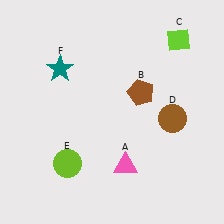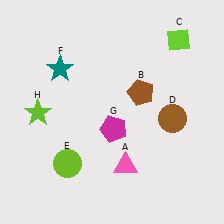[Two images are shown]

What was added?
A magenta pentagon (G), a lime star (H) were added in Image 2.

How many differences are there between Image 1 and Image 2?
There are 2 differences between the two images.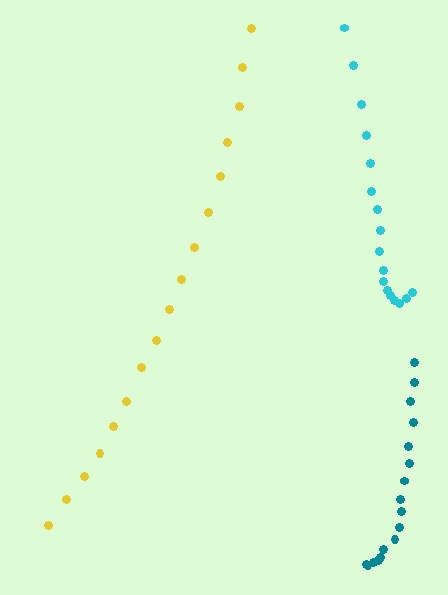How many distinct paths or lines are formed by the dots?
There are 3 distinct paths.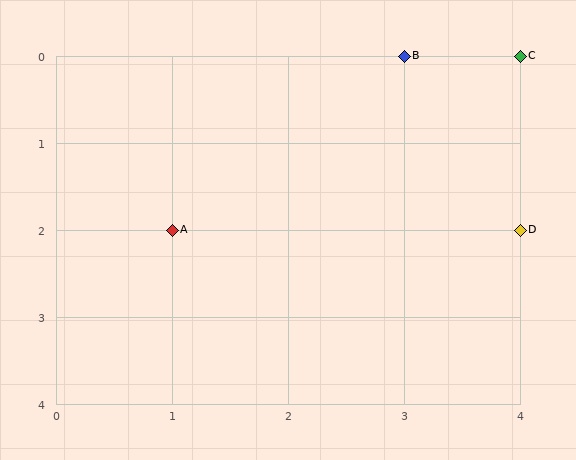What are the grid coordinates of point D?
Point D is at grid coordinates (4, 2).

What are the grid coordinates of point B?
Point B is at grid coordinates (3, 0).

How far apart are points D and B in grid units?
Points D and B are 1 column and 2 rows apart (about 2.2 grid units diagonally).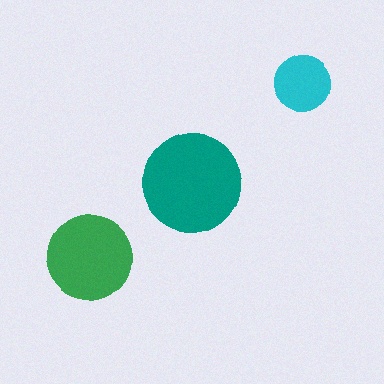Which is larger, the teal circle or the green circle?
The teal one.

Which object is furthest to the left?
The green circle is leftmost.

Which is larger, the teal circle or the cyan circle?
The teal one.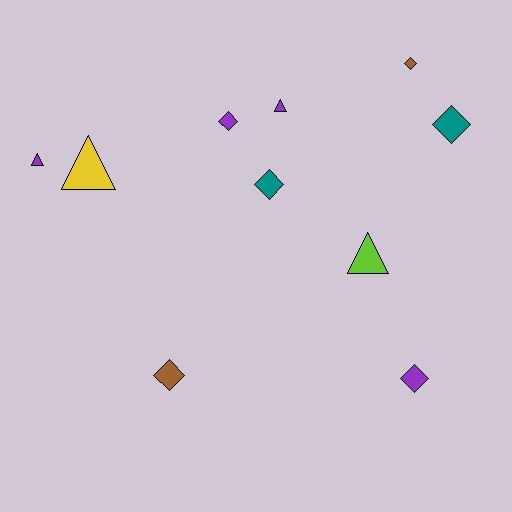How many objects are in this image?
There are 10 objects.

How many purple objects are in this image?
There are 4 purple objects.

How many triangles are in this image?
There are 4 triangles.